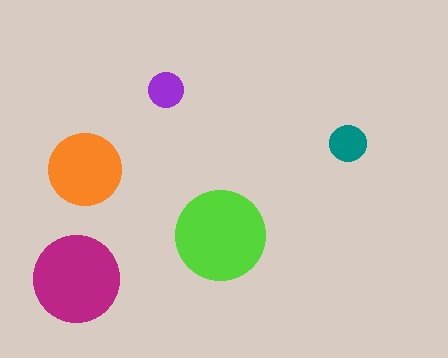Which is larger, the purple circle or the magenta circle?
The magenta one.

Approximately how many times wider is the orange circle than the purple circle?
About 2 times wider.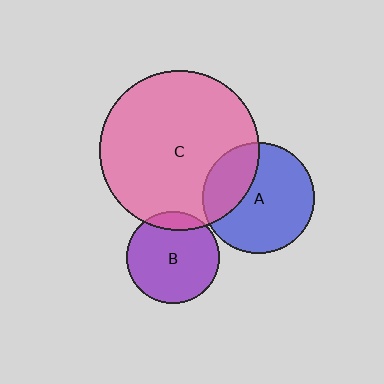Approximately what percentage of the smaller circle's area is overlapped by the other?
Approximately 30%.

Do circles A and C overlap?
Yes.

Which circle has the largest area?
Circle C (pink).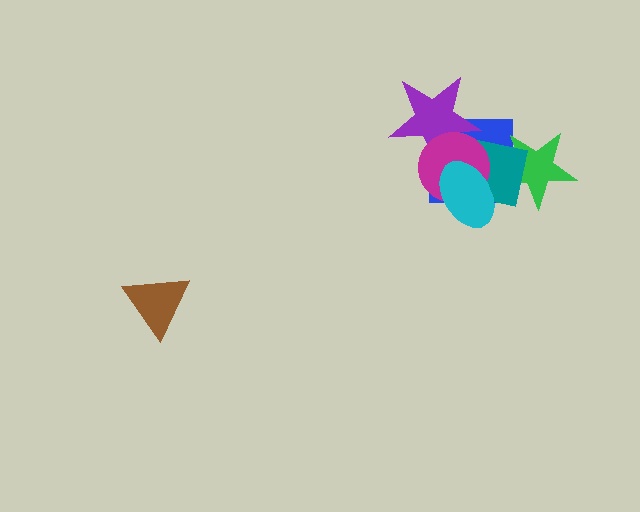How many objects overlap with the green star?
2 objects overlap with the green star.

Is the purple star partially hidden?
Yes, it is partially covered by another shape.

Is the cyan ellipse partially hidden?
No, no other shape covers it.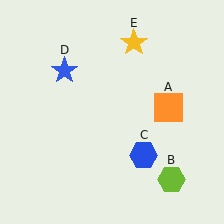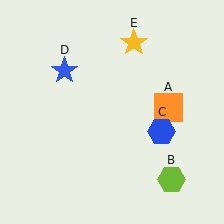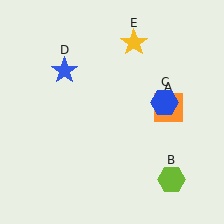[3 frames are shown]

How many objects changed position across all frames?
1 object changed position: blue hexagon (object C).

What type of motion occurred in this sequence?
The blue hexagon (object C) rotated counterclockwise around the center of the scene.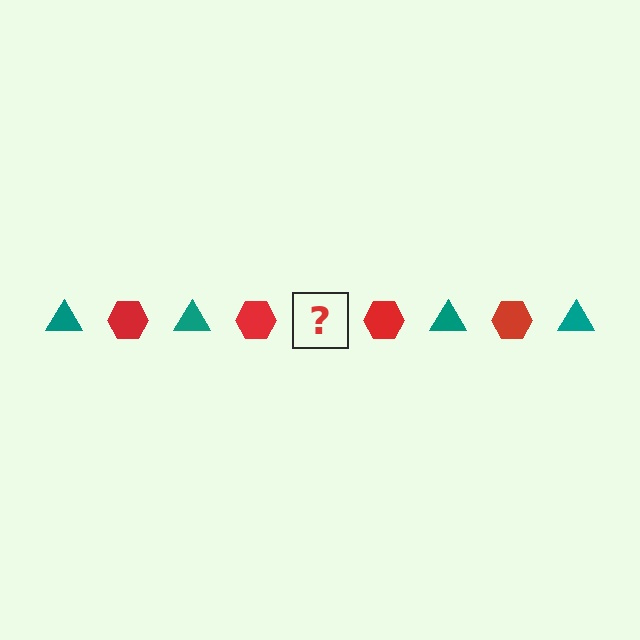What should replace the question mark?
The question mark should be replaced with a teal triangle.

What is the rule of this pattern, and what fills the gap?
The rule is that the pattern alternates between teal triangle and red hexagon. The gap should be filled with a teal triangle.